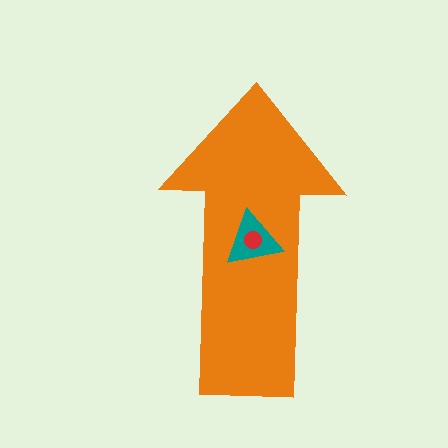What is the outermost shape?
The orange arrow.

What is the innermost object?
The red circle.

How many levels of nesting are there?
3.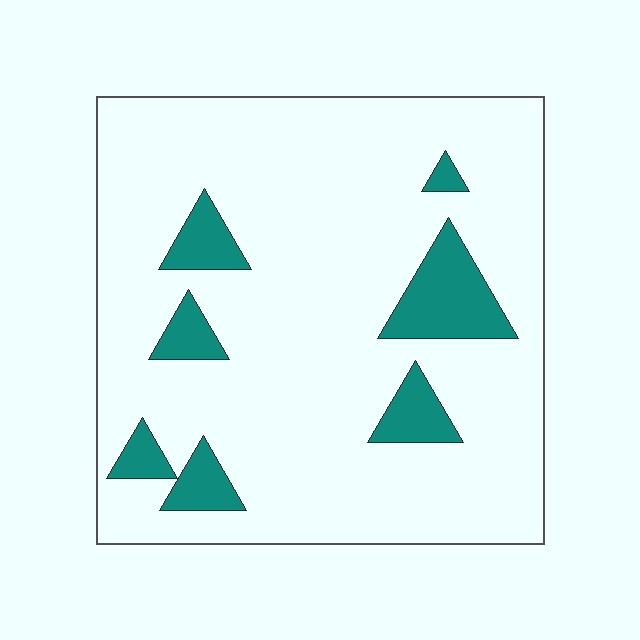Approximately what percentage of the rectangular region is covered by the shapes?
Approximately 15%.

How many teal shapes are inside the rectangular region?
7.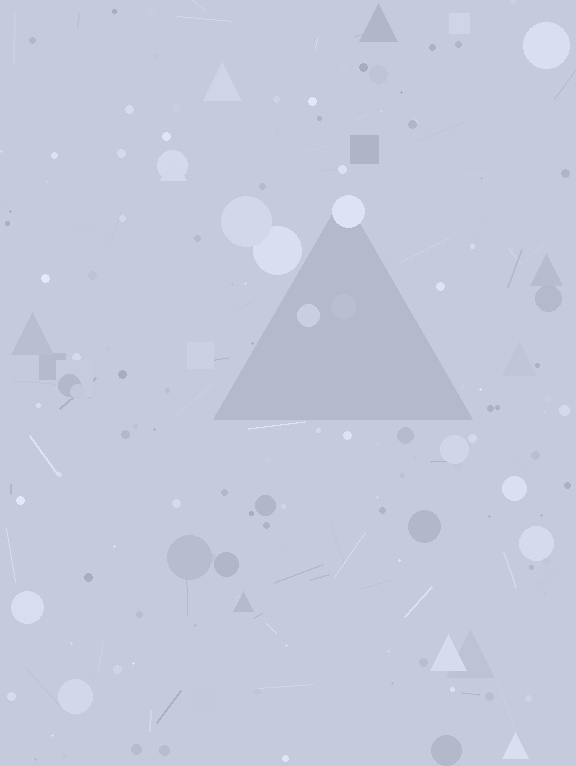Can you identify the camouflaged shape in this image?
The camouflaged shape is a triangle.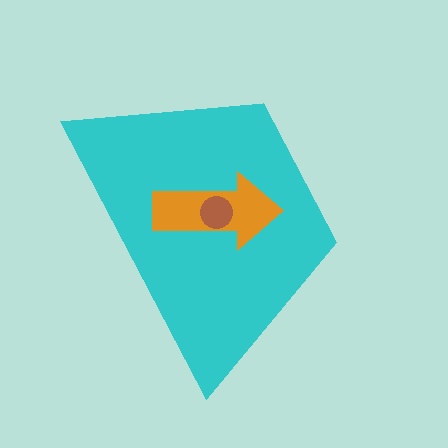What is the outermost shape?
The cyan trapezoid.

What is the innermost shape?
The brown circle.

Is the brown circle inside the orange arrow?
Yes.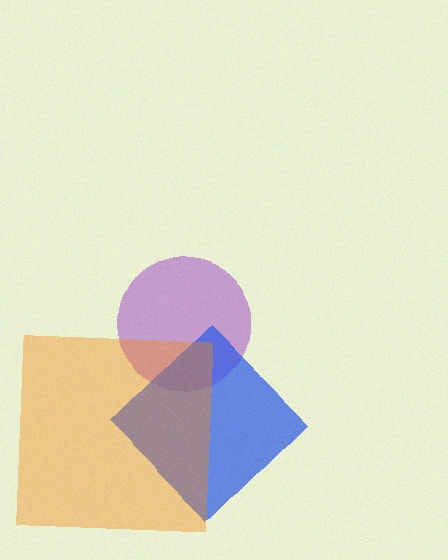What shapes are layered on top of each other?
The layered shapes are: a purple circle, a blue diamond, an orange square.